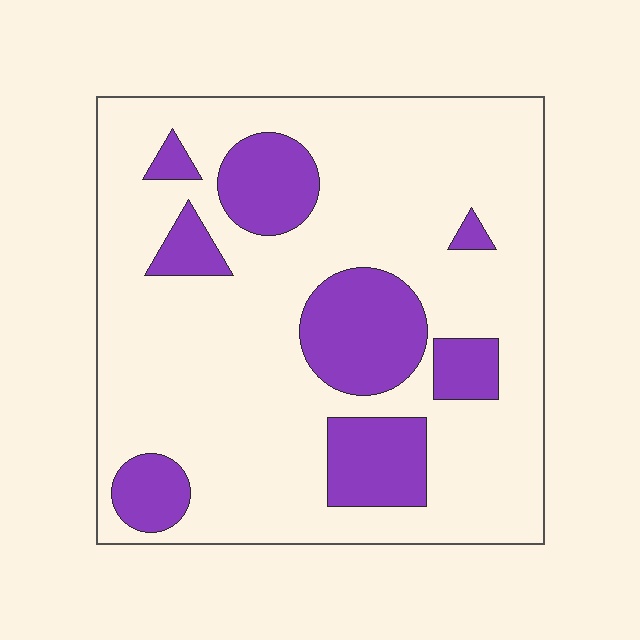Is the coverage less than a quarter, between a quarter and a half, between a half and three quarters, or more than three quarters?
Less than a quarter.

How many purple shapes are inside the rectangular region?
8.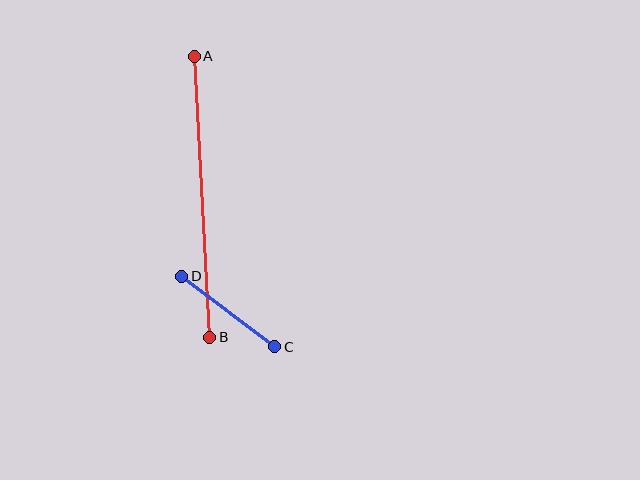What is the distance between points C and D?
The distance is approximately 117 pixels.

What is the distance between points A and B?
The distance is approximately 281 pixels.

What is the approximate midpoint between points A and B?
The midpoint is at approximately (202, 197) pixels.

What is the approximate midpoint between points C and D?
The midpoint is at approximately (228, 311) pixels.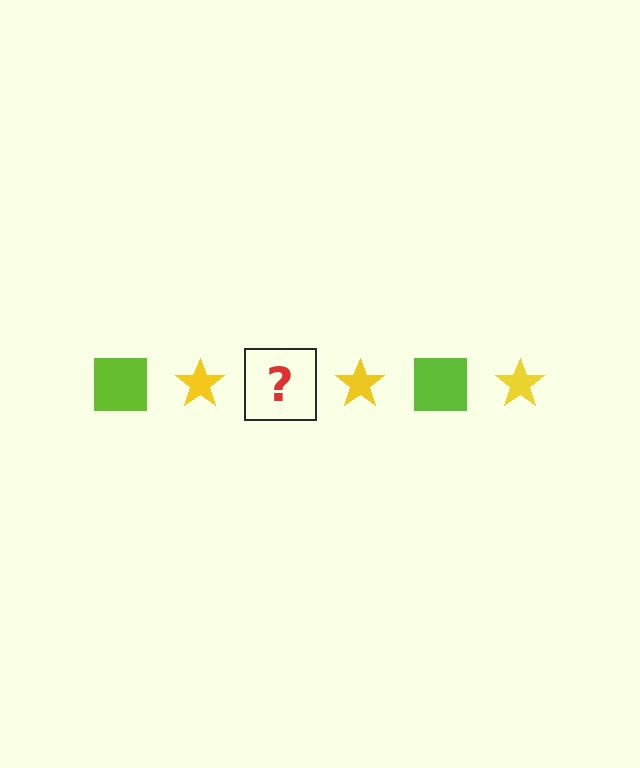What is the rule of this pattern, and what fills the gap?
The rule is that the pattern alternates between lime square and yellow star. The gap should be filled with a lime square.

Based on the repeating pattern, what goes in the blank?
The blank should be a lime square.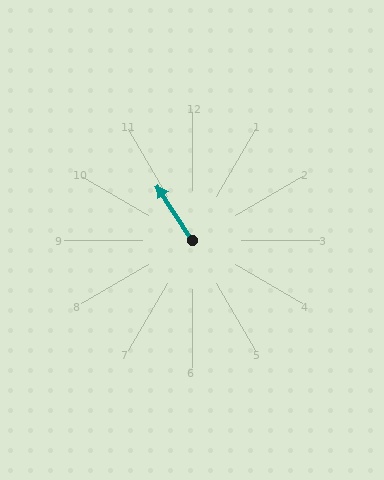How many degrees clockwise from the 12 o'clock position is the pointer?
Approximately 327 degrees.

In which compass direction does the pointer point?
Northwest.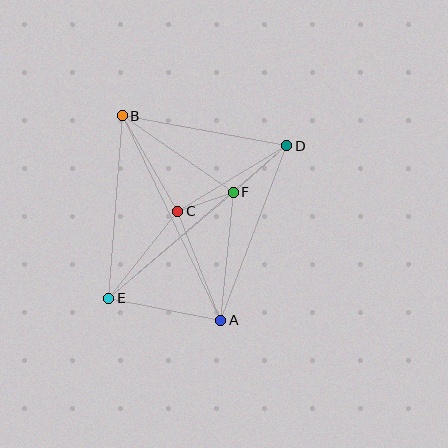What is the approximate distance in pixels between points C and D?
The distance between C and D is approximately 127 pixels.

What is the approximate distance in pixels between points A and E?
The distance between A and E is approximately 114 pixels.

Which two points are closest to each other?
Points C and F are closest to each other.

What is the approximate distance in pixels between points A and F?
The distance between A and F is approximately 128 pixels.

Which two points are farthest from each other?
Points D and E are farthest from each other.